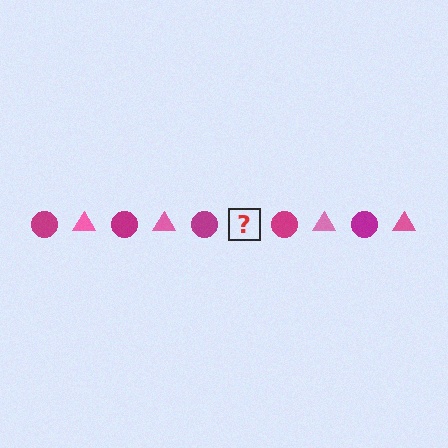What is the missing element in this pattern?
The missing element is a pink triangle.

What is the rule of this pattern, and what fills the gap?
The rule is that the pattern alternates between magenta circle and pink triangle. The gap should be filled with a pink triangle.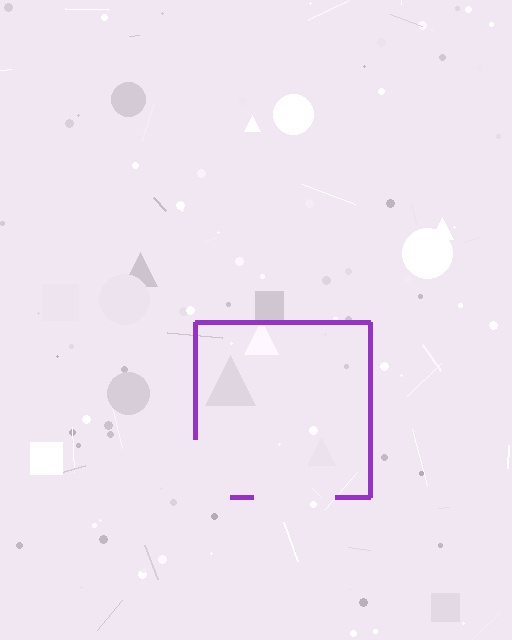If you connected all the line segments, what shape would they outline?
They would outline a square.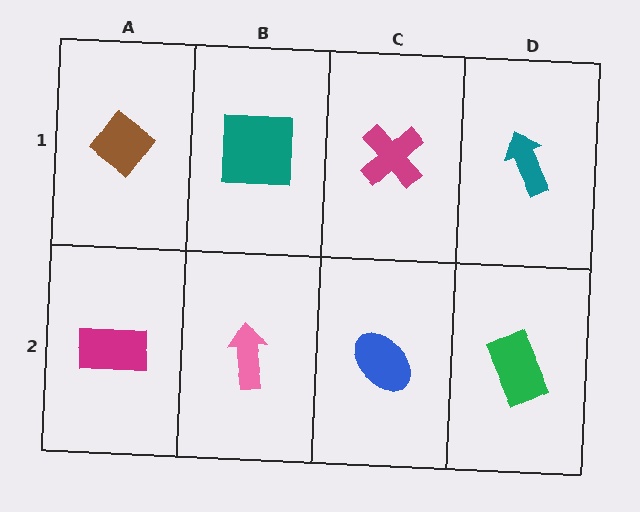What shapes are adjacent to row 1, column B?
A pink arrow (row 2, column B), a brown diamond (row 1, column A), a magenta cross (row 1, column C).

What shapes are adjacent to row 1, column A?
A magenta rectangle (row 2, column A), a teal square (row 1, column B).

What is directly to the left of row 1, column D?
A magenta cross.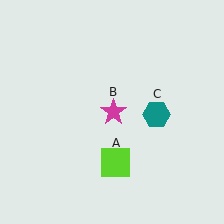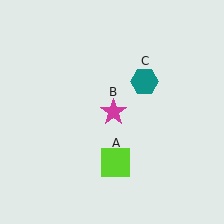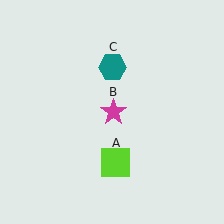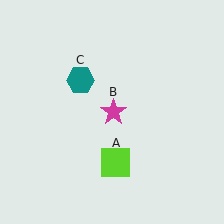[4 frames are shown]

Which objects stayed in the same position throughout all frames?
Lime square (object A) and magenta star (object B) remained stationary.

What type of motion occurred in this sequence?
The teal hexagon (object C) rotated counterclockwise around the center of the scene.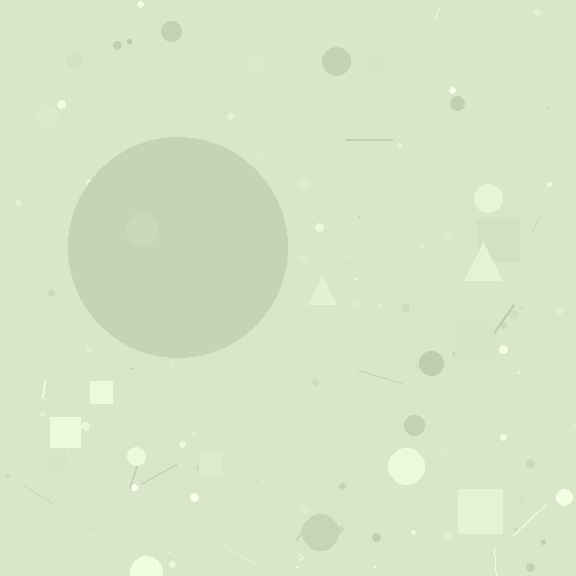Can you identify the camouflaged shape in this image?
The camouflaged shape is a circle.